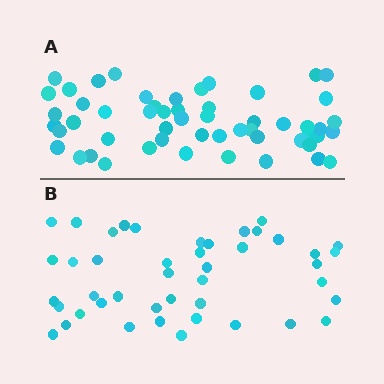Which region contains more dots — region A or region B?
Region A (the top region) has more dots.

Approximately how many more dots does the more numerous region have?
Region A has roughly 10 or so more dots than region B.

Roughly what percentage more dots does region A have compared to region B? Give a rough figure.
About 25% more.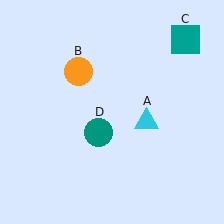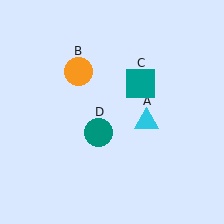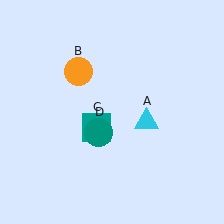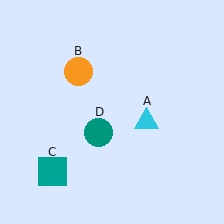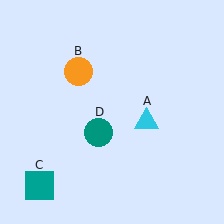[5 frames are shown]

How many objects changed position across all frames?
1 object changed position: teal square (object C).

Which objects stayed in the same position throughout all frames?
Cyan triangle (object A) and orange circle (object B) and teal circle (object D) remained stationary.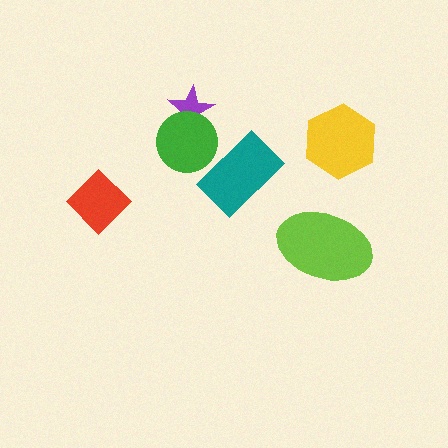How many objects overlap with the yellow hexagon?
0 objects overlap with the yellow hexagon.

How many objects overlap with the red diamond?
0 objects overlap with the red diamond.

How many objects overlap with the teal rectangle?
1 object overlaps with the teal rectangle.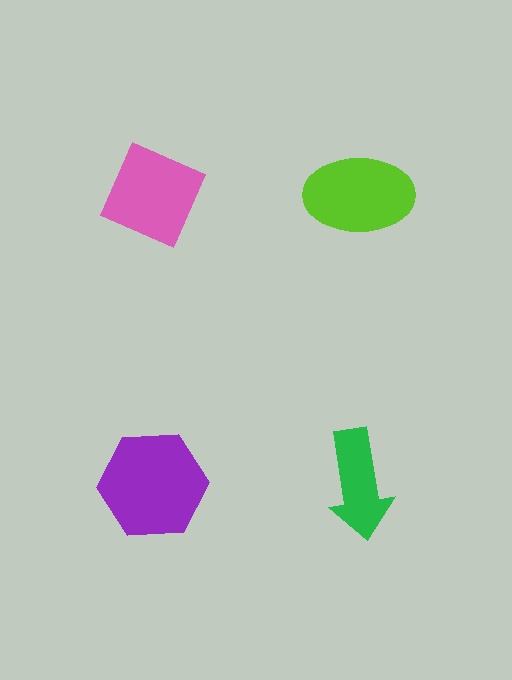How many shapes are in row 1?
2 shapes.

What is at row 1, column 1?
A pink diamond.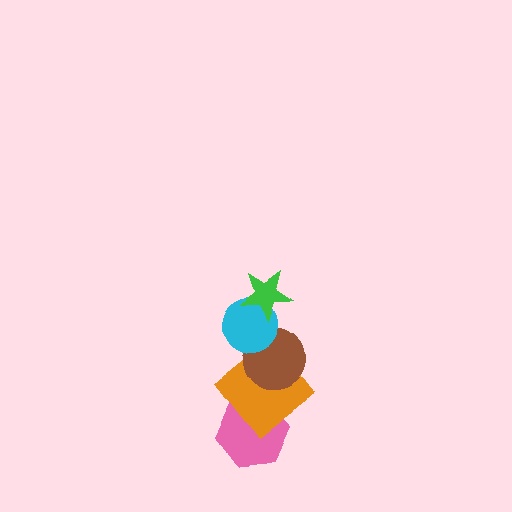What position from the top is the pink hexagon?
The pink hexagon is 5th from the top.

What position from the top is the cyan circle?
The cyan circle is 2nd from the top.